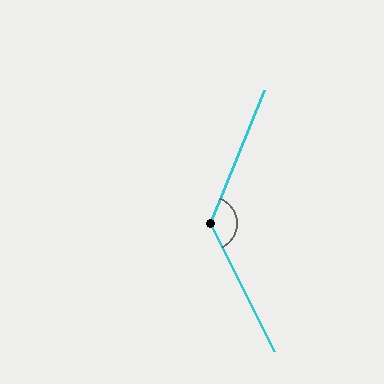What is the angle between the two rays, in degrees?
Approximately 132 degrees.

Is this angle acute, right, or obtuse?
It is obtuse.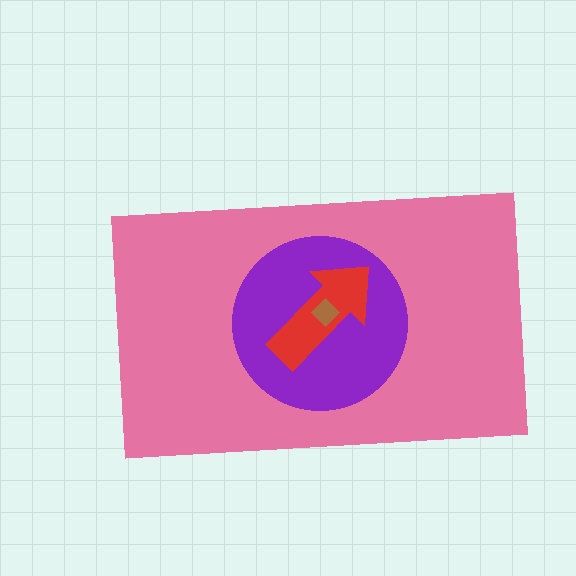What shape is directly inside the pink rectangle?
The purple circle.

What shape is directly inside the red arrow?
The brown diamond.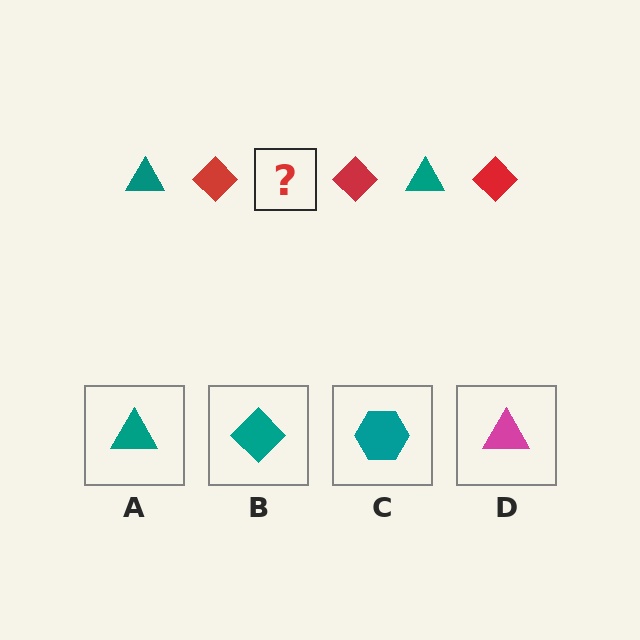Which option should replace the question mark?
Option A.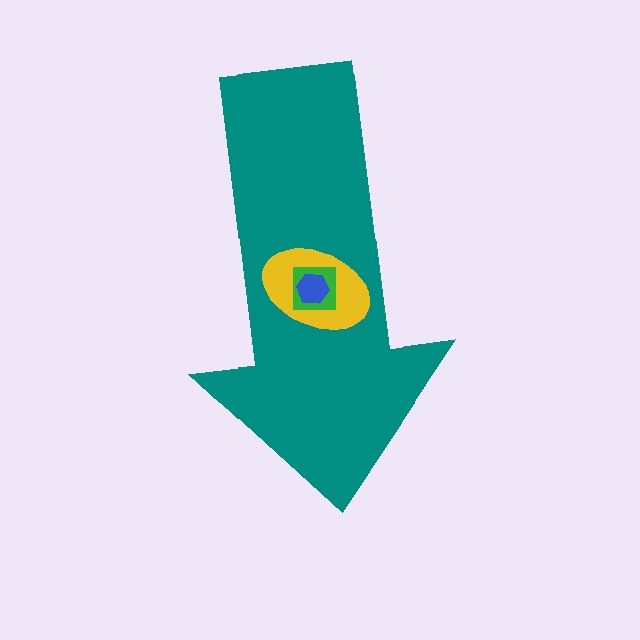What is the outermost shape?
The teal arrow.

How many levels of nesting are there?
4.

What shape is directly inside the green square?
The blue hexagon.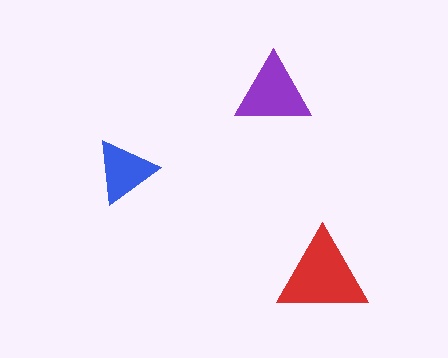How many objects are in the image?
There are 3 objects in the image.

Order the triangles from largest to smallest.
the red one, the purple one, the blue one.